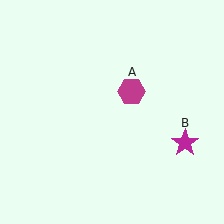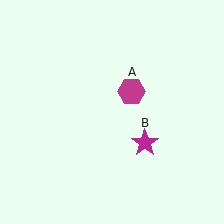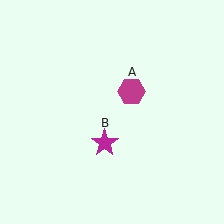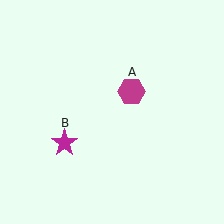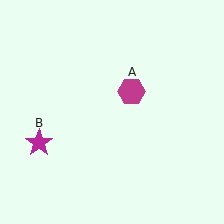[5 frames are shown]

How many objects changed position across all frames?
1 object changed position: magenta star (object B).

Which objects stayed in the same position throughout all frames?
Magenta hexagon (object A) remained stationary.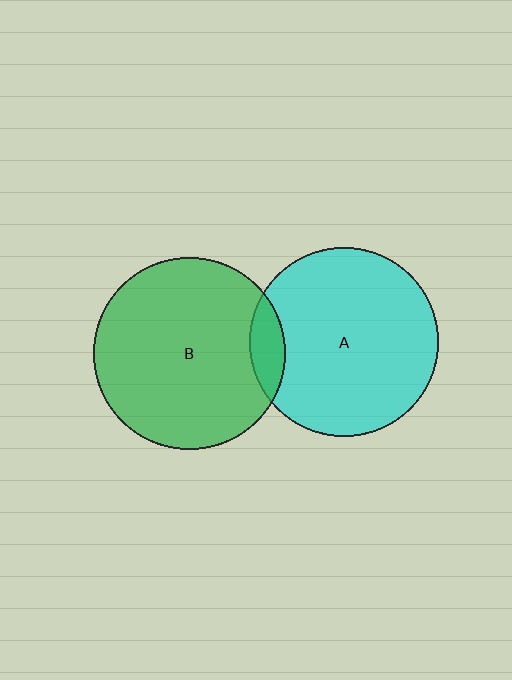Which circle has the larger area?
Circle B (green).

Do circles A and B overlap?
Yes.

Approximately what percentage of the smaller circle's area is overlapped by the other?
Approximately 10%.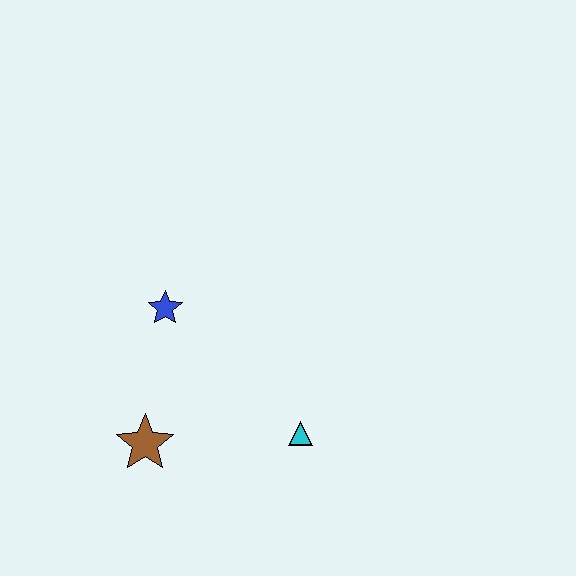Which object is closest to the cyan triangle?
The brown star is closest to the cyan triangle.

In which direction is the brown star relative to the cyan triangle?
The brown star is to the left of the cyan triangle.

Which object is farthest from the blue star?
The cyan triangle is farthest from the blue star.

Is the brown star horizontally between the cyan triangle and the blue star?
No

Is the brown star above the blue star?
No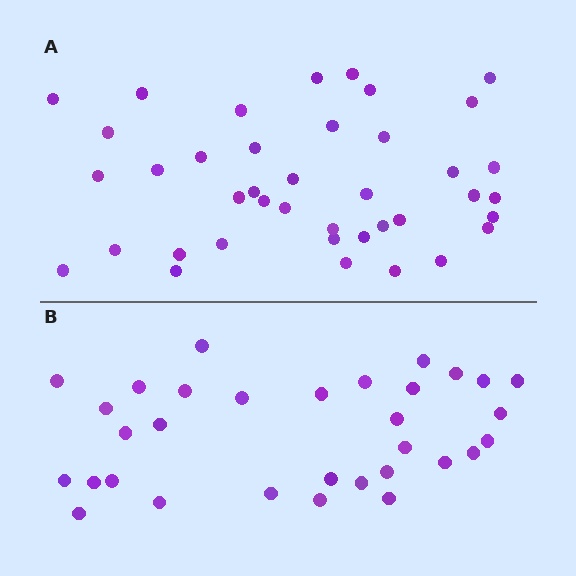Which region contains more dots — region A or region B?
Region A (the top region) has more dots.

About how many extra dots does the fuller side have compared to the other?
Region A has roughly 8 or so more dots than region B.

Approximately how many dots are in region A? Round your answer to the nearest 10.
About 40 dots.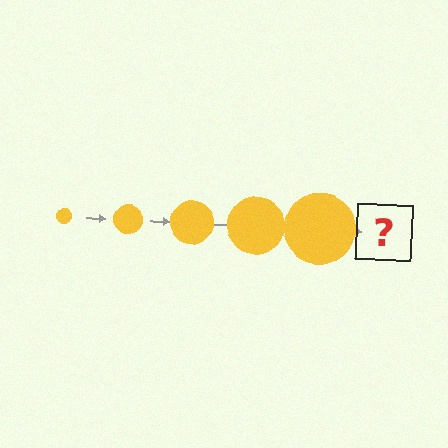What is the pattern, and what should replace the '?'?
The pattern is that the circle gets progressively larger each step. The '?' should be a yellow circle, larger than the previous one.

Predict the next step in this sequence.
The next step is a yellow circle, larger than the previous one.